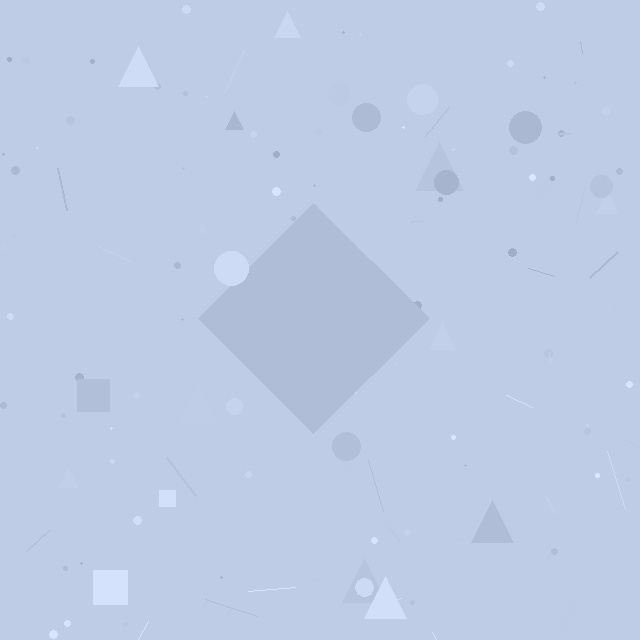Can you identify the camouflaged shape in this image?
The camouflaged shape is a diamond.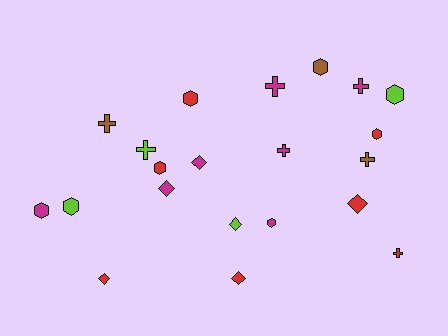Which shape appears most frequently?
Hexagon, with 8 objects.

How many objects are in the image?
There are 21 objects.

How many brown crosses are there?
There are 2 brown crosses.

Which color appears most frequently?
Red, with 7 objects.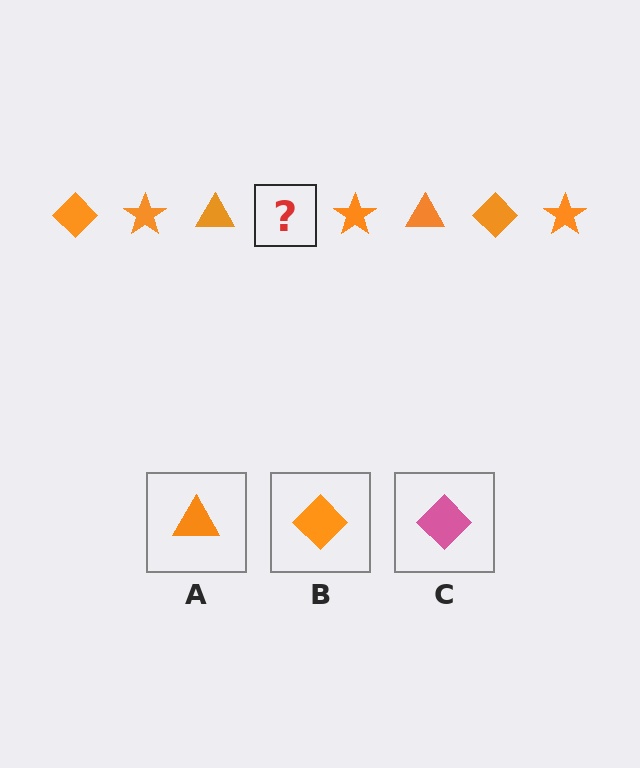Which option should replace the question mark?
Option B.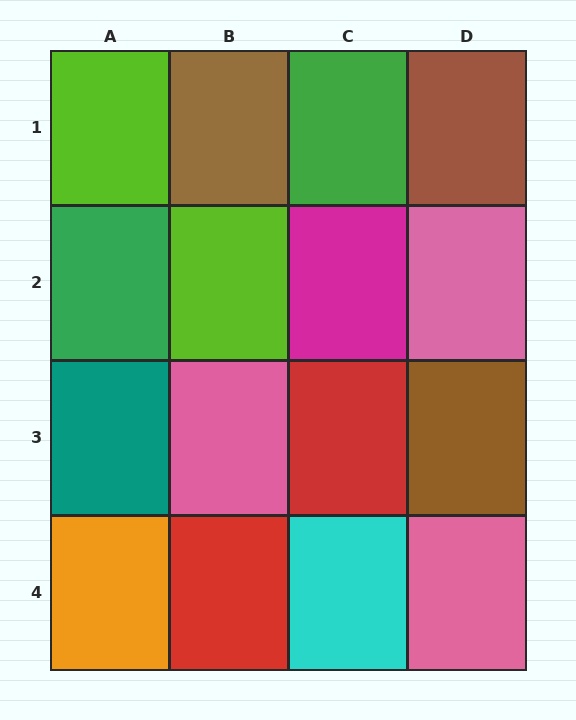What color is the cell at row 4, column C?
Cyan.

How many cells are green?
2 cells are green.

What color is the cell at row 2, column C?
Magenta.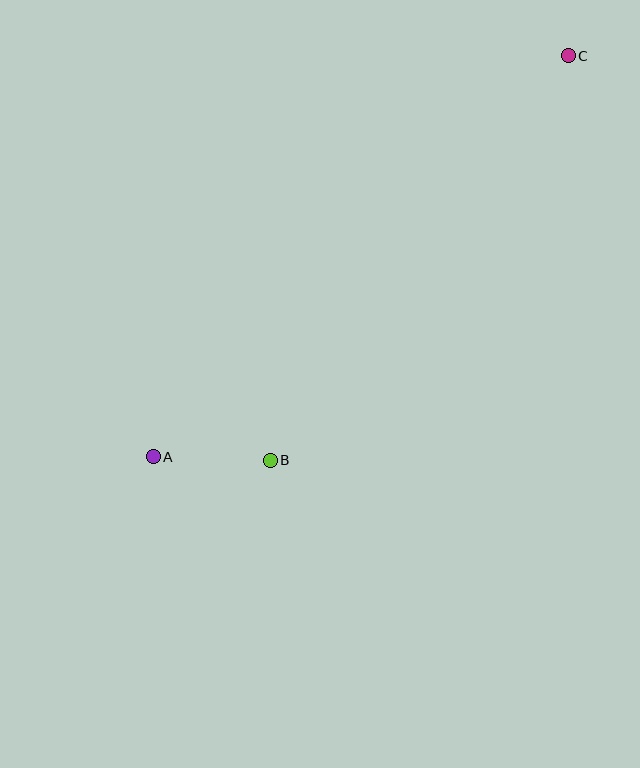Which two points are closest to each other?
Points A and B are closest to each other.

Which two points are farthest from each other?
Points A and C are farthest from each other.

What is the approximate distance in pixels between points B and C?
The distance between B and C is approximately 502 pixels.